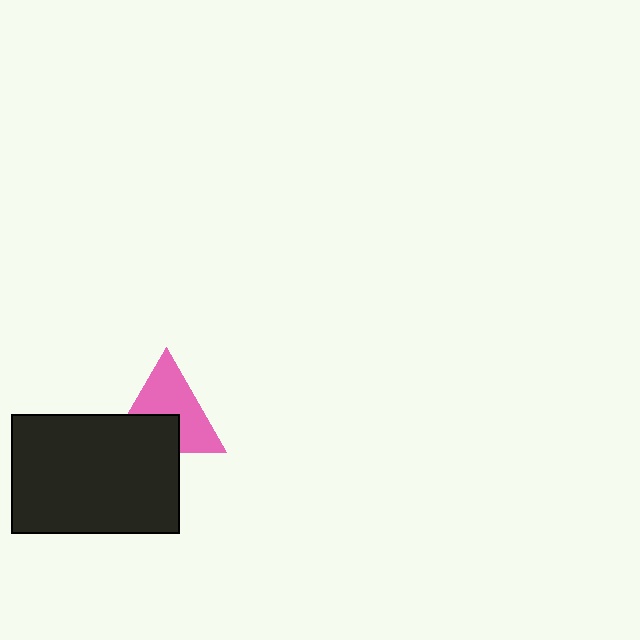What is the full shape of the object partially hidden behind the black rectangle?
The partially hidden object is a pink triangle.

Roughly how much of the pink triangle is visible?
About half of it is visible (roughly 61%).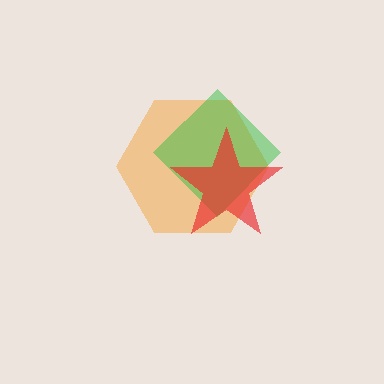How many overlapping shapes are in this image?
There are 3 overlapping shapes in the image.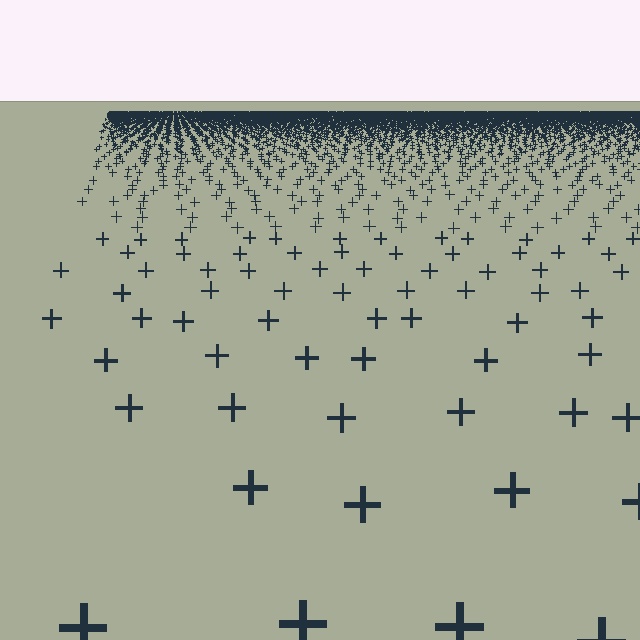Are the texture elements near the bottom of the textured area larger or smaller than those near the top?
Larger. Near the bottom, elements are closer to the viewer and appear at a bigger on-screen size.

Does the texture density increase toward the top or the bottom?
Density increases toward the top.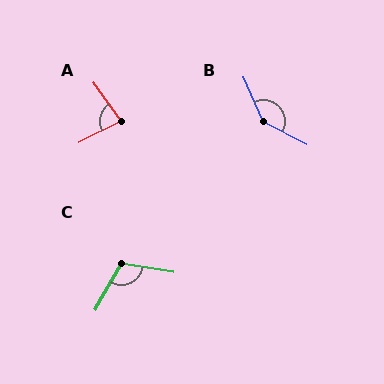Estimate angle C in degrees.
Approximately 110 degrees.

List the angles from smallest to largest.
A (81°), C (110°), B (141°).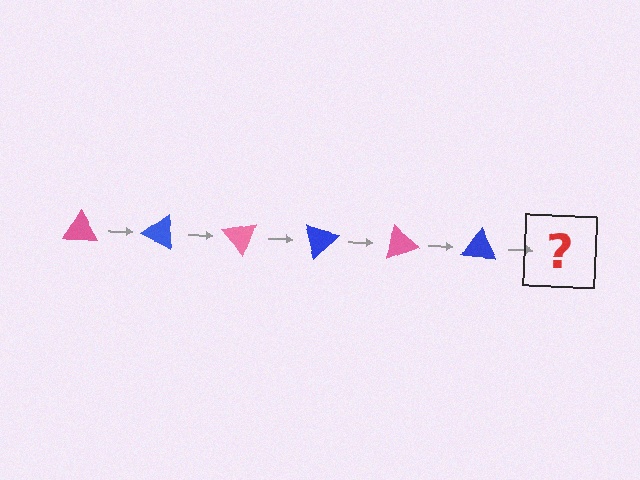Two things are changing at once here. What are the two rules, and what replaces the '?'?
The two rules are that it rotates 25 degrees each step and the color cycles through pink and blue. The '?' should be a pink triangle, rotated 150 degrees from the start.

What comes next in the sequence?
The next element should be a pink triangle, rotated 150 degrees from the start.